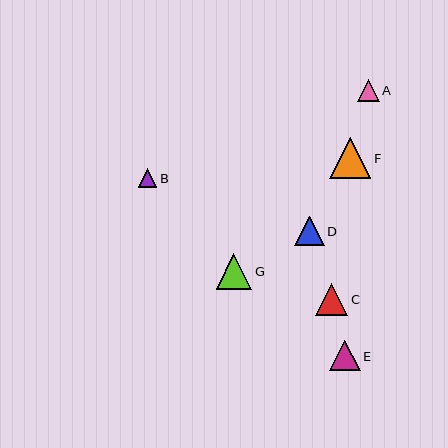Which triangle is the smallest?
Triangle B is the smallest with a size of approximately 18 pixels.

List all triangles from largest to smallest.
From largest to smallest: F, G, C, E, D, A, B.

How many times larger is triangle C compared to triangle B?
Triangle C is approximately 1.8 times the size of triangle B.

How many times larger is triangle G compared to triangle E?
Triangle G is approximately 1.2 times the size of triangle E.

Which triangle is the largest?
Triangle F is the largest with a size of approximately 42 pixels.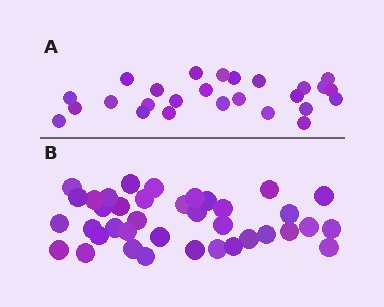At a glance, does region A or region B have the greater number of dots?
Region B (the bottom region) has more dots.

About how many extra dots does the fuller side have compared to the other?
Region B has roughly 12 or so more dots than region A.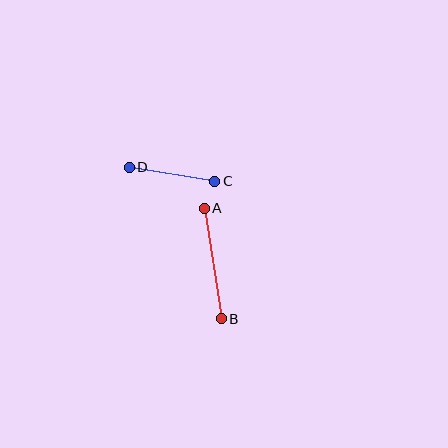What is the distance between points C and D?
The distance is approximately 87 pixels.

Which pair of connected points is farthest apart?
Points A and B are farthest apart.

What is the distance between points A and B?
The distance is approximately 112 pixels.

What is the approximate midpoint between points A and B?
The midpoint is at approximately (213, 264) pixels.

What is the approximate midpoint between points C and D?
The midpoint is at approximately (172, 174) pixels.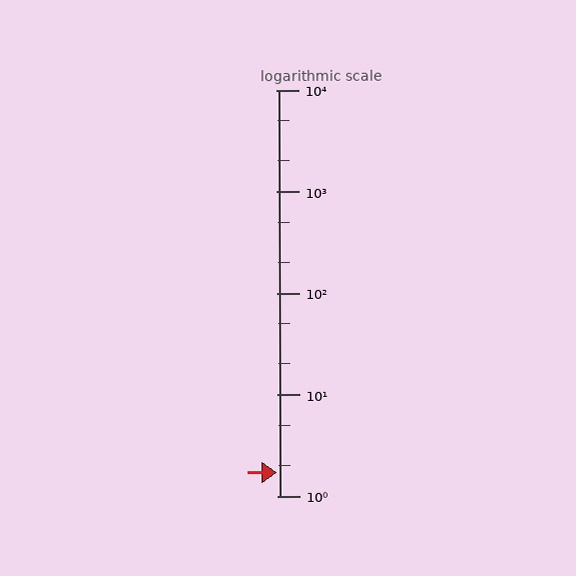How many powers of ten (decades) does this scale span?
The scale spans 4 decades, from 1 to 10000.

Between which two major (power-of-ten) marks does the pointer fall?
The pointer is between 1 and 10.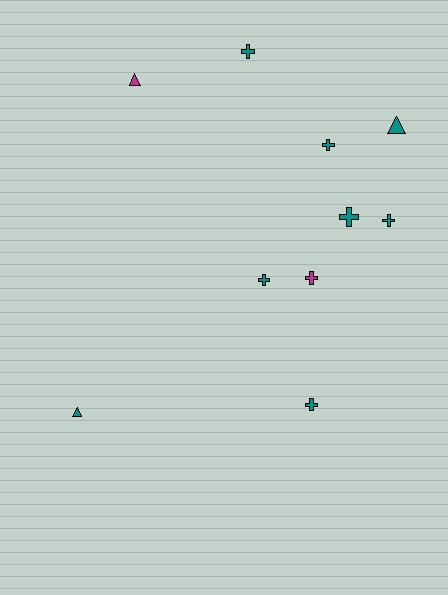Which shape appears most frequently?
Cross, with 7 objects.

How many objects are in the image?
There are 10 objects.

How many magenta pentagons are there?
There are no magenta pentagons.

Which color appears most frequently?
Teal, with 8 objects.